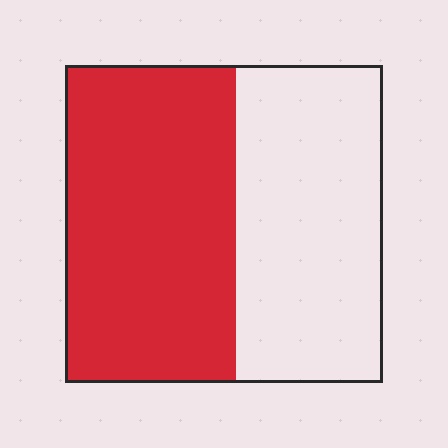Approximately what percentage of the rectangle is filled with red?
Approximately 55%.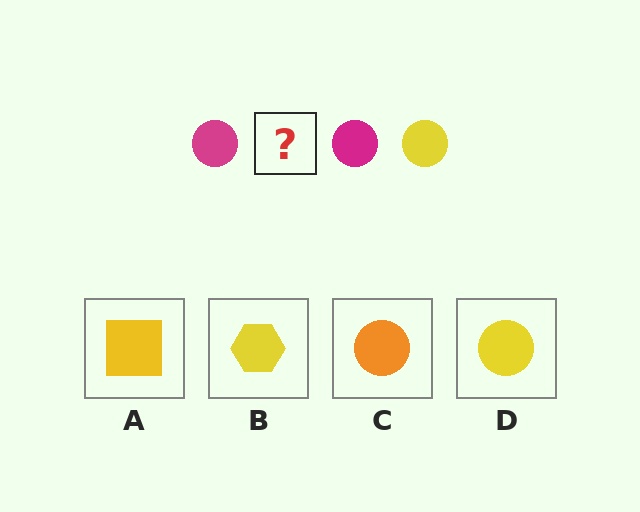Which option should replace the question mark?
Option D.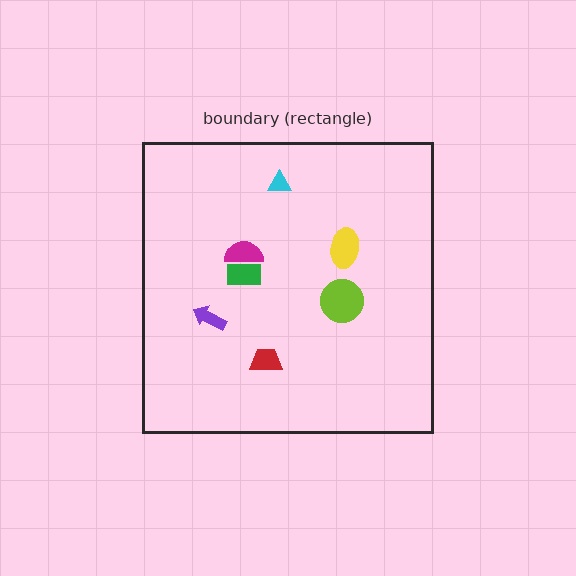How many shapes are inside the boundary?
7 inside, 0 outside.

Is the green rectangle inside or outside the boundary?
Inside.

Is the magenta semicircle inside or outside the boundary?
Inside.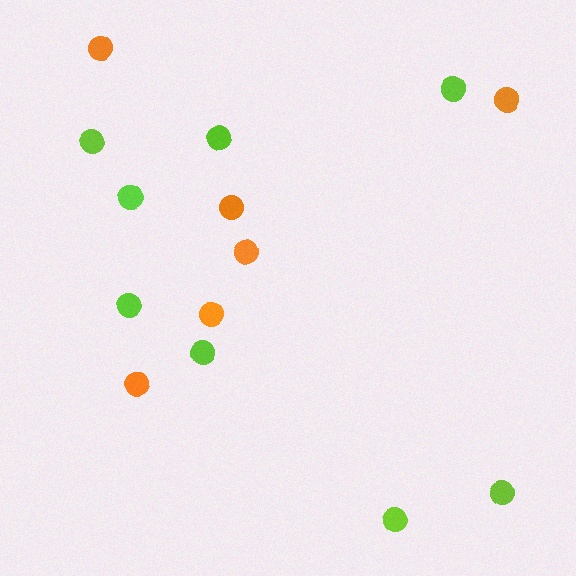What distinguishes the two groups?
There are 2 groups: one group of lime circles (8) and one group of orange circles (6).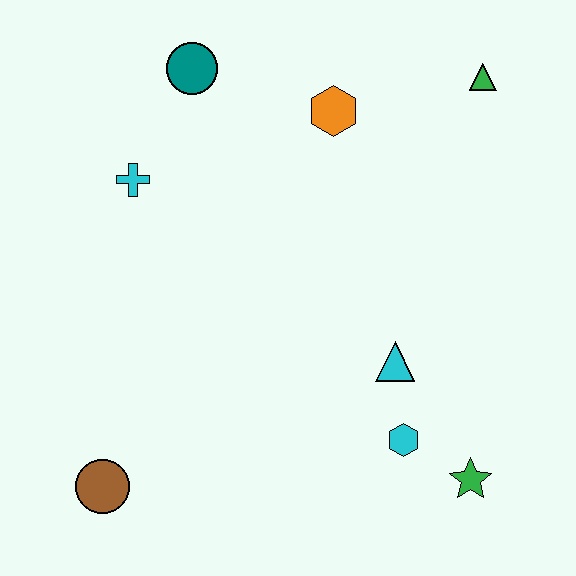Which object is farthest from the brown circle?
The green triangle is farthest from the brown circle.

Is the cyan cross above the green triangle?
No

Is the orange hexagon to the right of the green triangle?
No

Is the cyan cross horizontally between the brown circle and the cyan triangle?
Yes